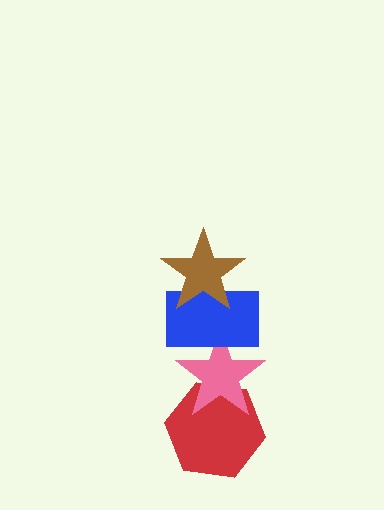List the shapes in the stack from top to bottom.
From top to bottom: the brown star, the blue rectangle, the pink star, the red hexagon.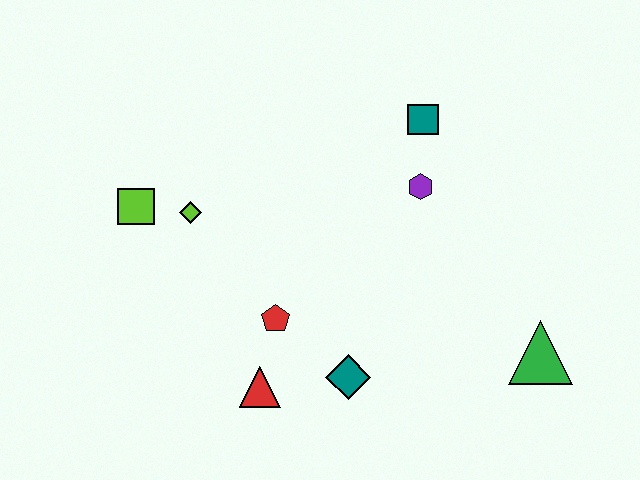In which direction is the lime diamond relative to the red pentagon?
The lime diamond is above the red pentagon.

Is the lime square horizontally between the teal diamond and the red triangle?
No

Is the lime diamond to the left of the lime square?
No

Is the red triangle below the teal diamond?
Yes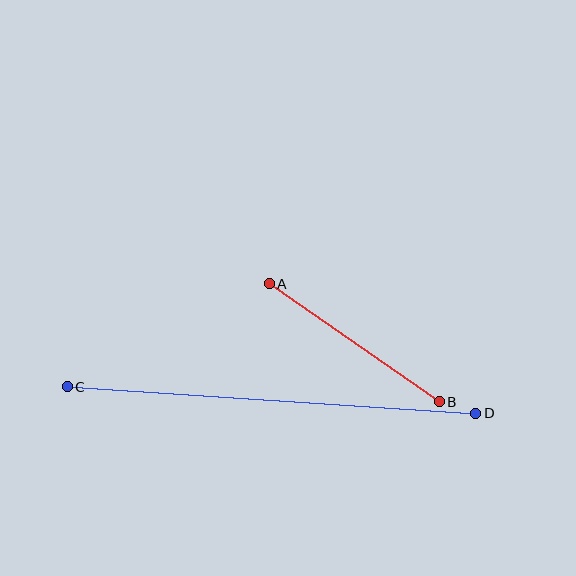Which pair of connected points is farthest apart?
Points C and D are farthest apart.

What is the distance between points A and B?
The distance is approximately 207 pixels.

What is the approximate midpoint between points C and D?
The midpoint is at approximately (272, 400) pixels.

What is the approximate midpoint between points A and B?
The midpoint is at approximately (354, 343) pixels.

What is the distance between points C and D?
The distance is approximately 409 pixels.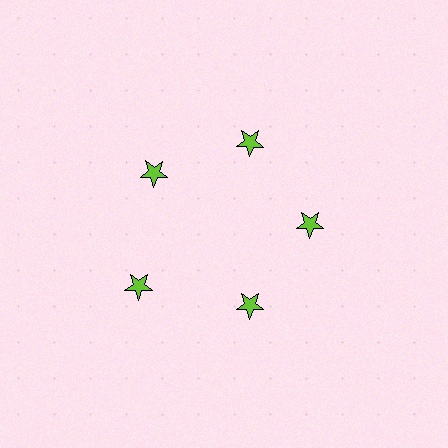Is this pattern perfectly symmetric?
No. The 5 lime stars are arranged in a ring, but one element near the 8 o'clock position is pushed outward from the center, breaking the 5-fold rotational symmetry.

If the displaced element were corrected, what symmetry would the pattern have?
It would have 5-fold rotational symmetry — the pattern would map onto itself every 72 degrees.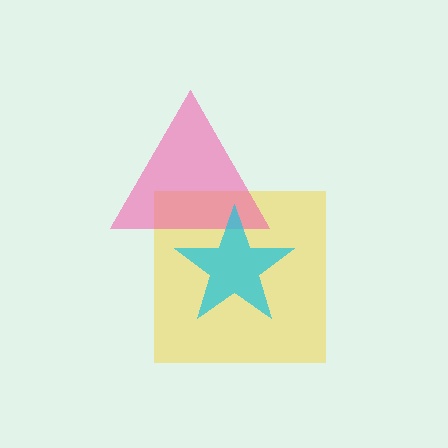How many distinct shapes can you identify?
There are 3 distinct shapes: a yellow square, a pink triangle, a cyan star.